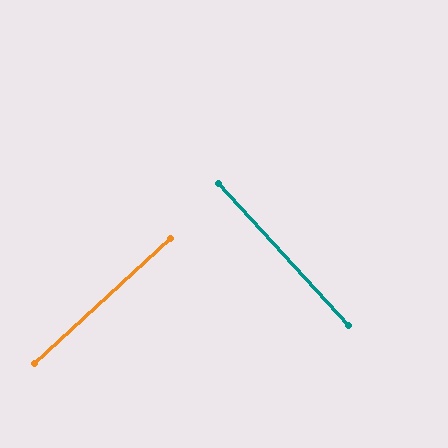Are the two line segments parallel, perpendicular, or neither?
Perpendicular — they meet at approximately 90°.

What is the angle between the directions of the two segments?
Approximately 90 degrees.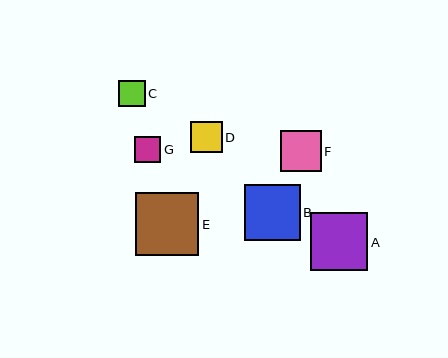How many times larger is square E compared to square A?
Square E is approximately 1.1 times the size of square A.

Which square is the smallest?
Square G is the smallest with a size of approximately 26 pixels.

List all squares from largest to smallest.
From largest to smallest: E, A, B, F, D, C, G.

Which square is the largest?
Square E is the largest with a size of approximately 63 pixels.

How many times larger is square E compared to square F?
Square E is approximately 1.6 times the size of square F.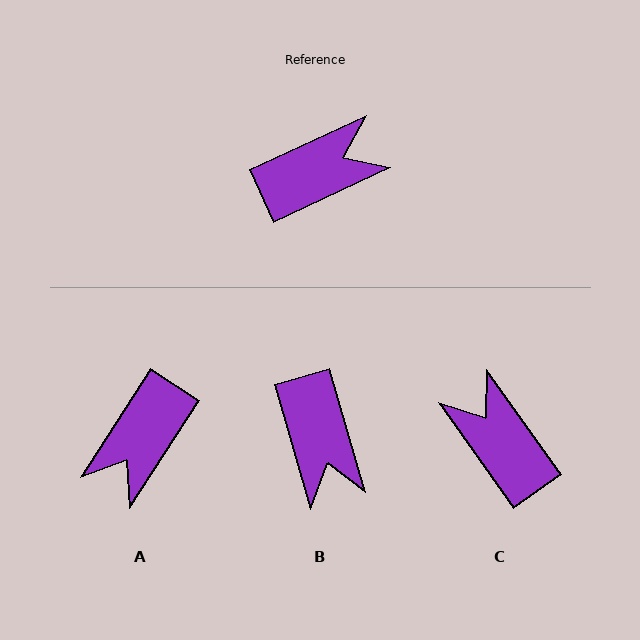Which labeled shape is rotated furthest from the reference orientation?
A, about 148 degrees away.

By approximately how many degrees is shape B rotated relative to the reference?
Approximately 99 degrees clockwise.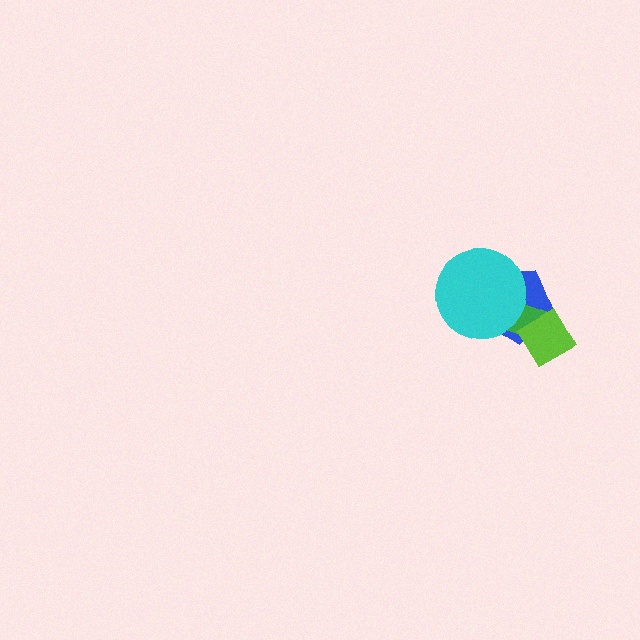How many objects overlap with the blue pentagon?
3 objects overlap with the blue pentagon.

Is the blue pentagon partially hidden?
Yes, it is partially covered by another shape.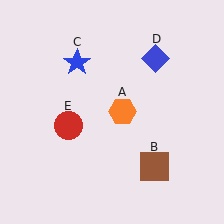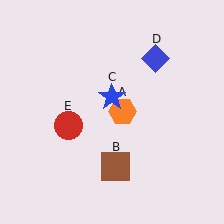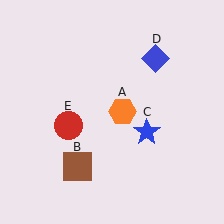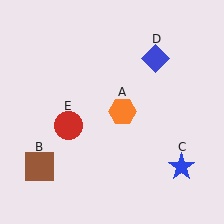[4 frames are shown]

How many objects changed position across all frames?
2 objects changed position: brown square (object B), blue star (object C).